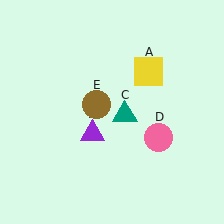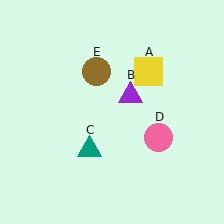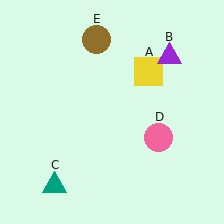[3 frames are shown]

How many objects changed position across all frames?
3 objects changed position: purple triangle (object B), teal triangle (object C), brown circle (object E).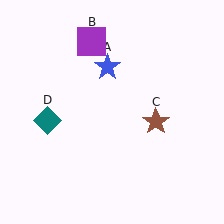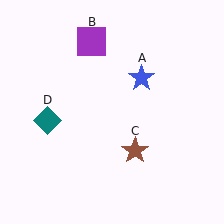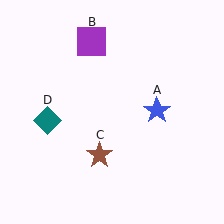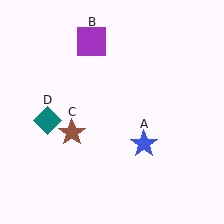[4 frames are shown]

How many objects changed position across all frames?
2 objects changed position: blue star (object A), brown star (object C).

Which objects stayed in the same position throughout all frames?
Purple square (object B) and teal diamond (object D) remained stationary.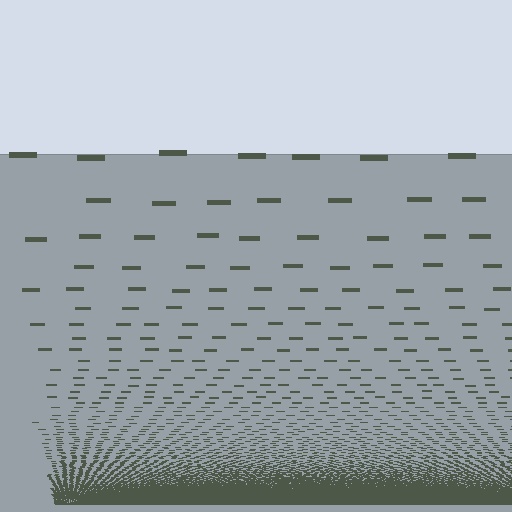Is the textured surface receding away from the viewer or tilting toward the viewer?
The surface appears to tilt toward the viewer. Texture elements get larger and sparser toward the top.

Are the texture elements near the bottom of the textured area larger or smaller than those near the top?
Smaller. The gradient is inverted — elements near the bottom are smaller and denser.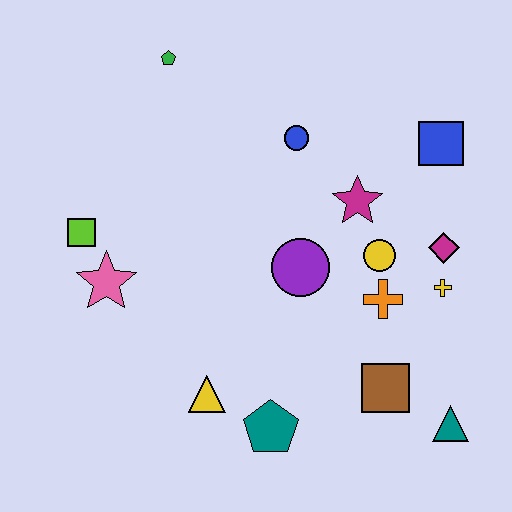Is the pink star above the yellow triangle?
Yes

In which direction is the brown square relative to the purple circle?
The brown square is below the purple circle.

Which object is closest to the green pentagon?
The blue circle is closest to the green pentagon.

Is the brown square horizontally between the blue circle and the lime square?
No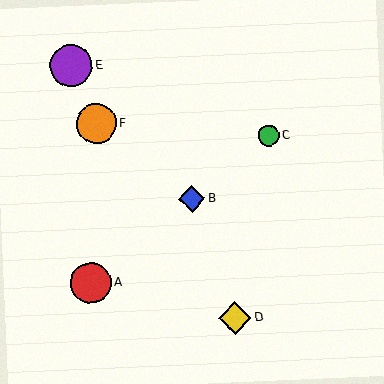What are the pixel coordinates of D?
Object D is at (235, 318).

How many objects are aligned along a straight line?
3 objects (A, B, C) are aligned along a straight line.